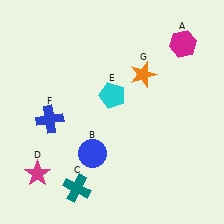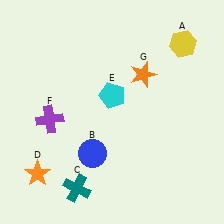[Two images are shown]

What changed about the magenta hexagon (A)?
In Image 1, A is magenta. In Image 2, it changed to yellow.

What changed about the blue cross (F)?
In Image 1, F is blue. In Image 2, it changed to purple.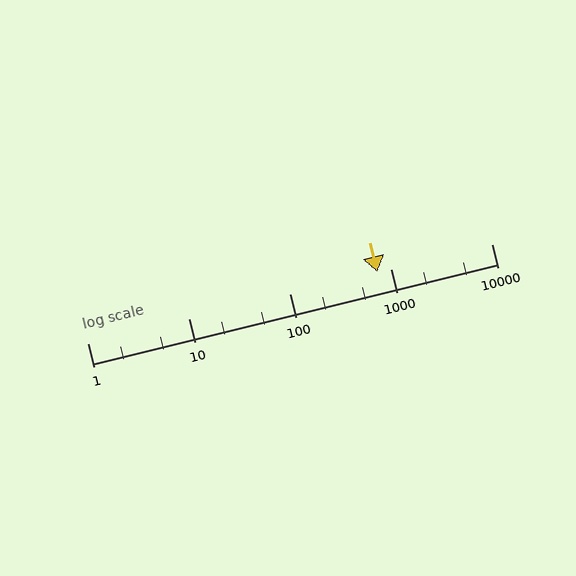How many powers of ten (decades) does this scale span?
The scale spans 4 decades, from 1 to 10000.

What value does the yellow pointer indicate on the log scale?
The pointer indicates approximately 740.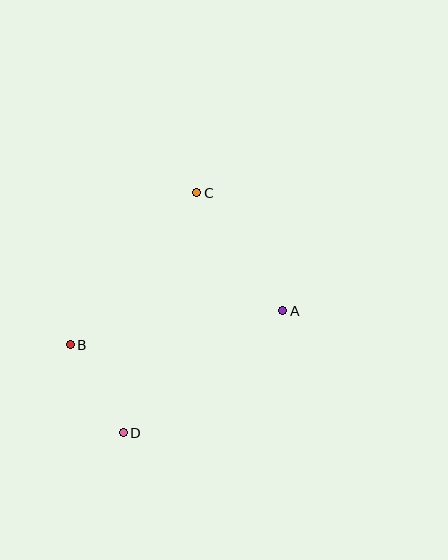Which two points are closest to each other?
Points B and D are closest to each other.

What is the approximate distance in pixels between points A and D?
The distance between A and D is approximately 201 pixels.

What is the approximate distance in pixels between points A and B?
The distance between A and B is approximately 215 pixels.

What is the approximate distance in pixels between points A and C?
The distance between A and C is approximately 146 pixels.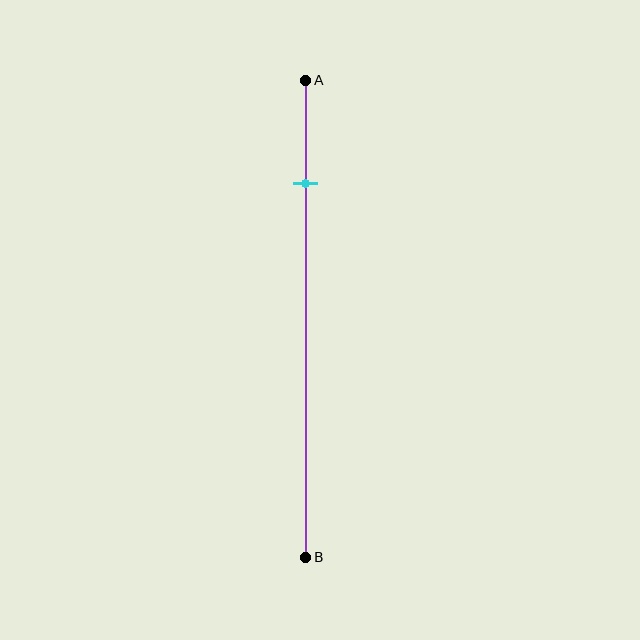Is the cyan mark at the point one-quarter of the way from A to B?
No, the mark is at about 20% from A, not at the 25% one-quarter point.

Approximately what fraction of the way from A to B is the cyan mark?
The cyan mark is approximately 20% of the way from A to B.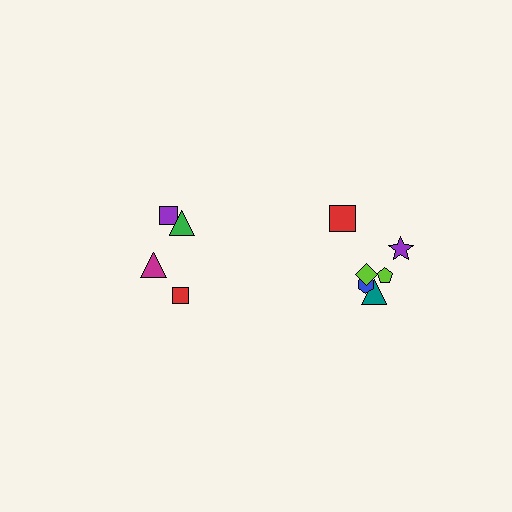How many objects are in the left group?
There are 4 objects.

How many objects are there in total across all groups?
There are 10 objects.